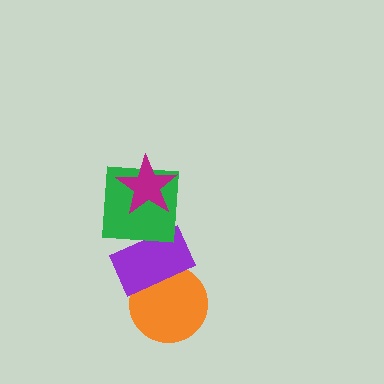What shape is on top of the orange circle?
The purple rectangle is on top of the orange circle.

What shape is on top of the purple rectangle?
The green square is on top of the purple rectangle.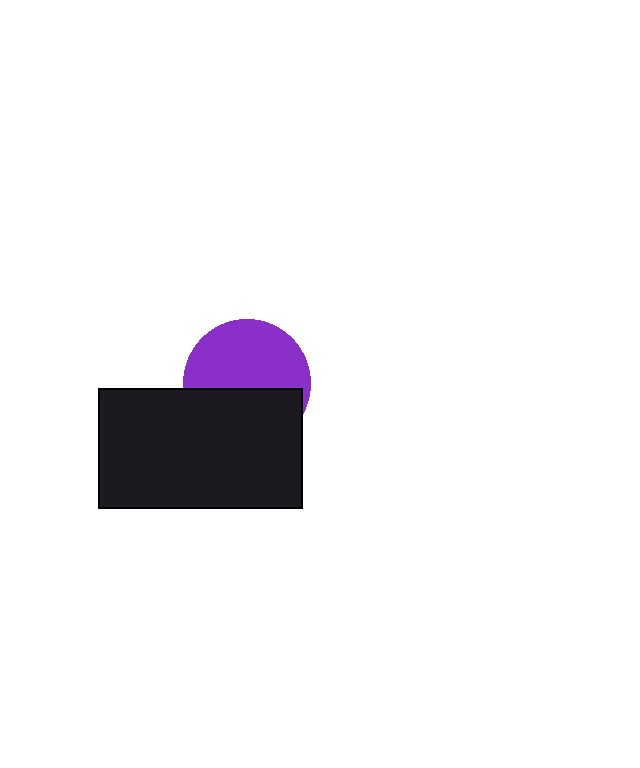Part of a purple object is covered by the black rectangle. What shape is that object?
It is a circle.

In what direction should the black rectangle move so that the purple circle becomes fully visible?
The black rectangle should move down. That is the shortest direction to clear the overlap and leave the purple circle fully visible.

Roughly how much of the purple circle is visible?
About half of it is visible (roughly 55%).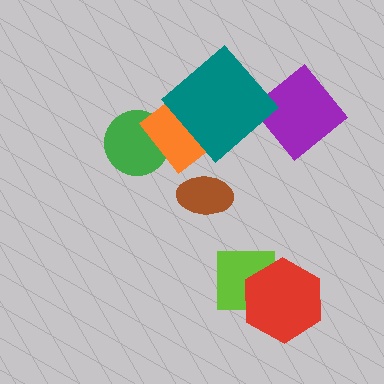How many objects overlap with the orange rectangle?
2 objects overlap with the orange rectangle.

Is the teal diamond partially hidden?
No, no other shape covers it.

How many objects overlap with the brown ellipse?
0 objects overlap with the brown ellipse.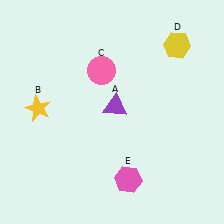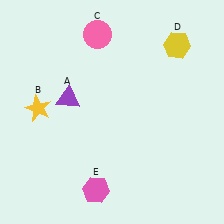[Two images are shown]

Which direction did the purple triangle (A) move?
The purple triangle (A) moved left.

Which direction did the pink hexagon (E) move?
The pink hexagon (E) moved left.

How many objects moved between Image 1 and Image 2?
3 objects moved between the two images.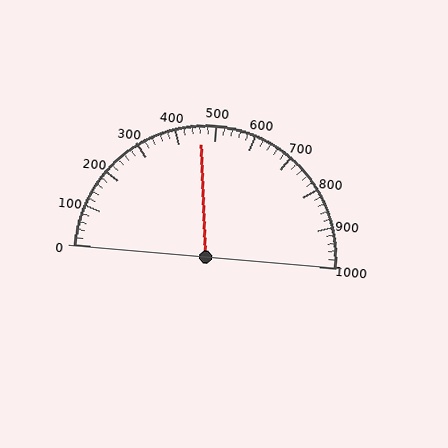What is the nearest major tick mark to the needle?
The nearest major tick mark is 500.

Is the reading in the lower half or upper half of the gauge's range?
The reading is in the lower half of the range (0 to 1000).